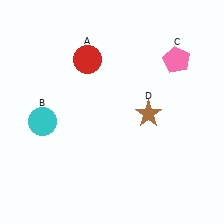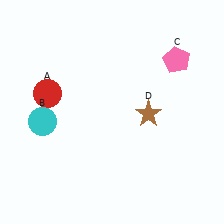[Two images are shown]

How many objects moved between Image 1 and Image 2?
1 object moved between the two images.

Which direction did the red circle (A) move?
The red circle (A) moved left.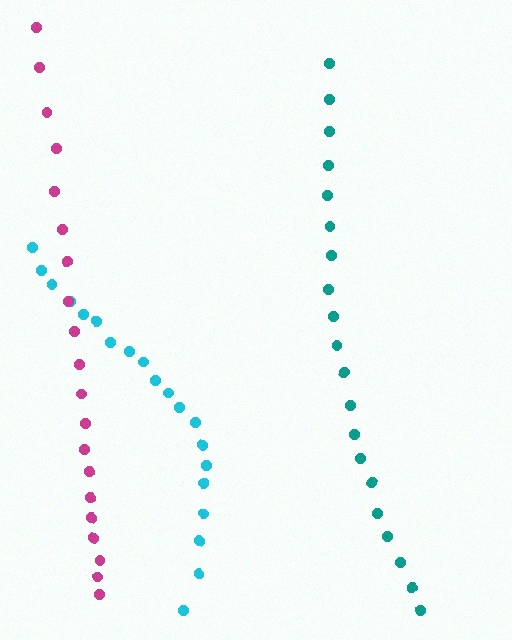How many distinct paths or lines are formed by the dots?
There are 3 distinct paths.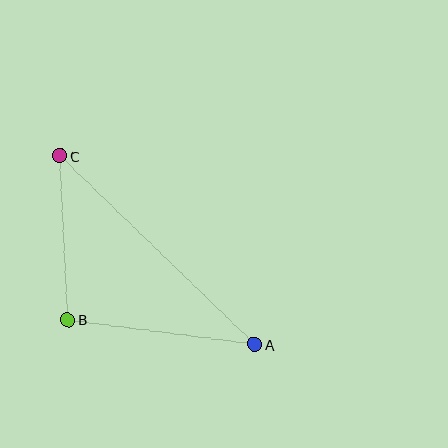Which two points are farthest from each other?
Points A and C are farthest from each other.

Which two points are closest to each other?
Points B and C are closest to each other.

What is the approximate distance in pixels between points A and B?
The distance between A and B is approximately 188 pixels.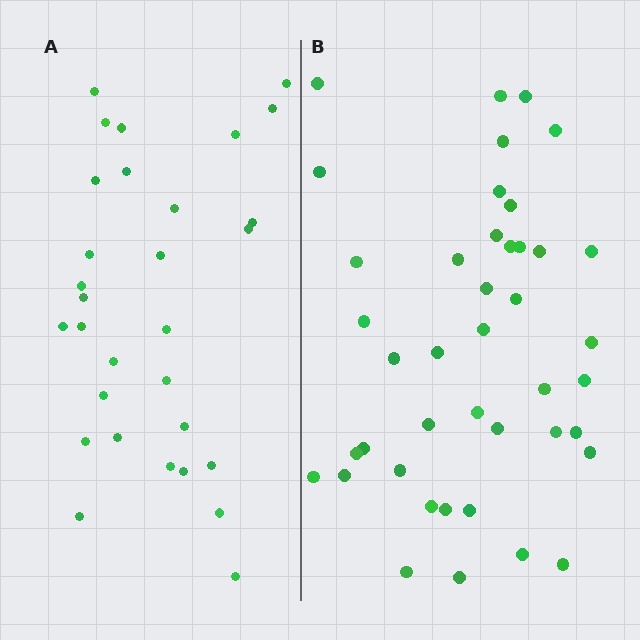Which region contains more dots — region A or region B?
Region B (the right region) has more dots.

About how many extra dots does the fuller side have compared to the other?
Region B has roughly 12 or so more dots than region A.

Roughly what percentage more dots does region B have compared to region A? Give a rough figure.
About 40% more.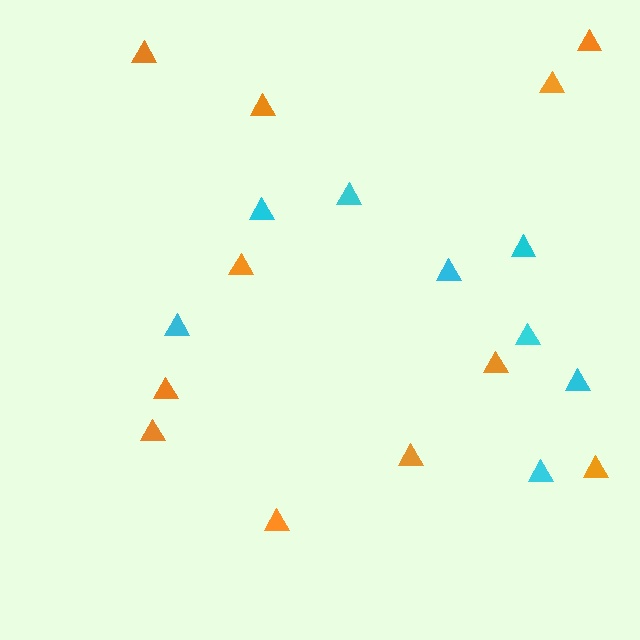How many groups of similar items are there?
There are 2 groups: one group of cyan triangles (8) and one group of orange triangles (11).